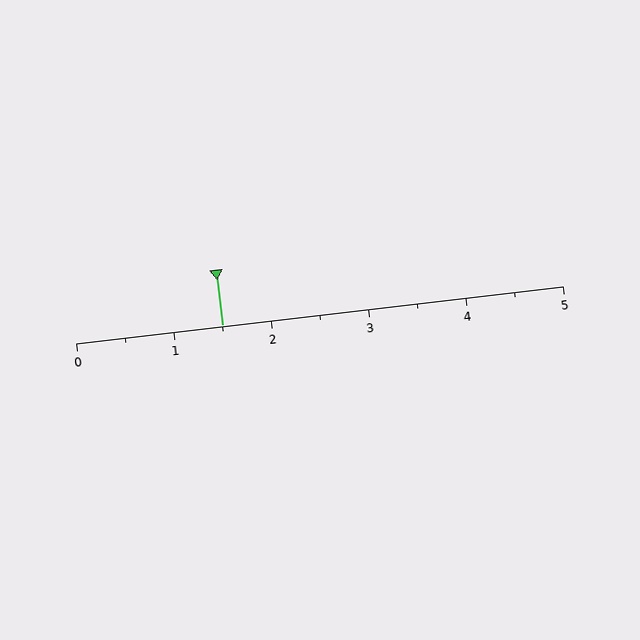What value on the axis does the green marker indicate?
The marker indicates approximately 1.5.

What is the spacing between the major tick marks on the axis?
The major ticks are spaced 1 apart.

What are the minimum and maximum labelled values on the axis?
The axis runs from 0 to 5.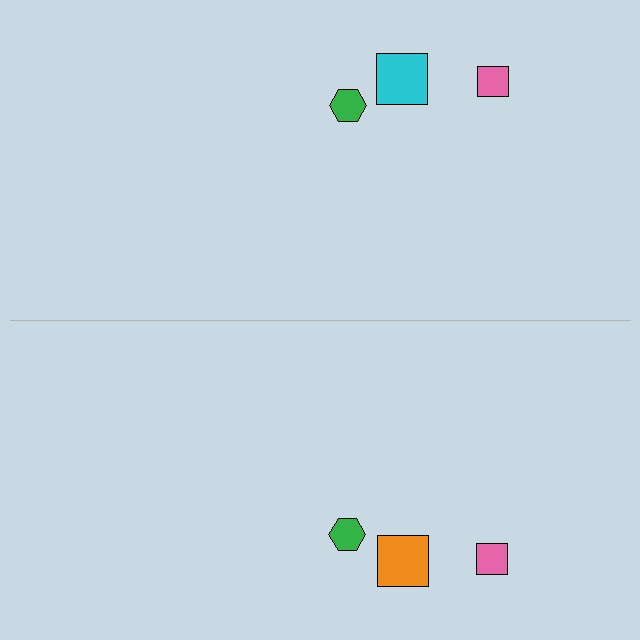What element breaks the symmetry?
The orange square on the bottom side breaks the symmetry — its mirror counterpart is cyan.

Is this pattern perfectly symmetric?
No, the pattern is not perfectly symmetric. The orange square on the bottom side breaks the symmetry — its mirror counterpart is cyan.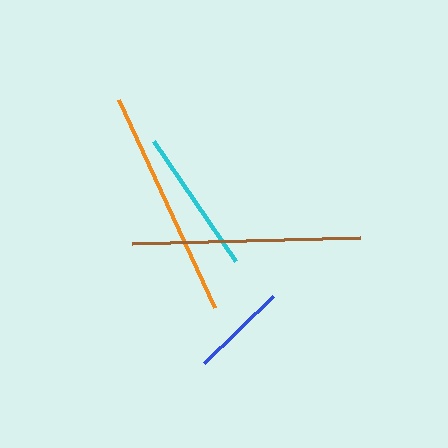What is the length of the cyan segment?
The cyan segment is approximately 144 pixels long.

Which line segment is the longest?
The orange line is the longest at approximately 229 pixels.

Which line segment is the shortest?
The blue line is the shortest at approximately 96 pixels.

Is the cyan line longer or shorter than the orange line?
The orange line is longer than the cyan line.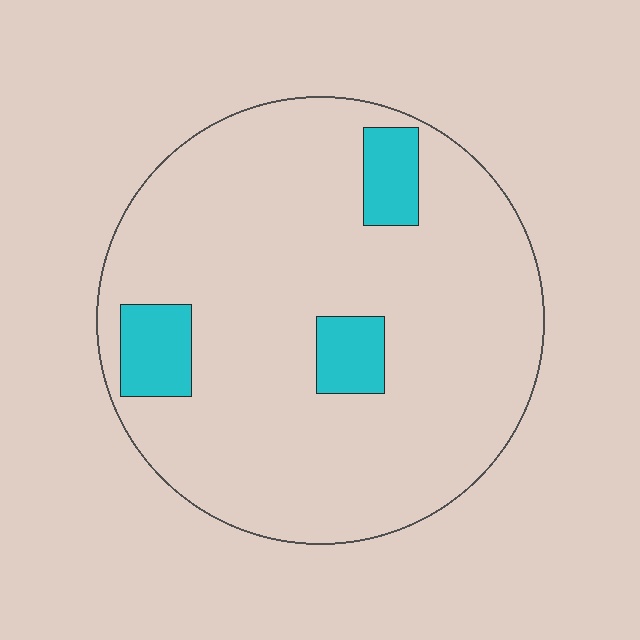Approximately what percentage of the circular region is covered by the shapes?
Approximately 10%.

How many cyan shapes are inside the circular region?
3.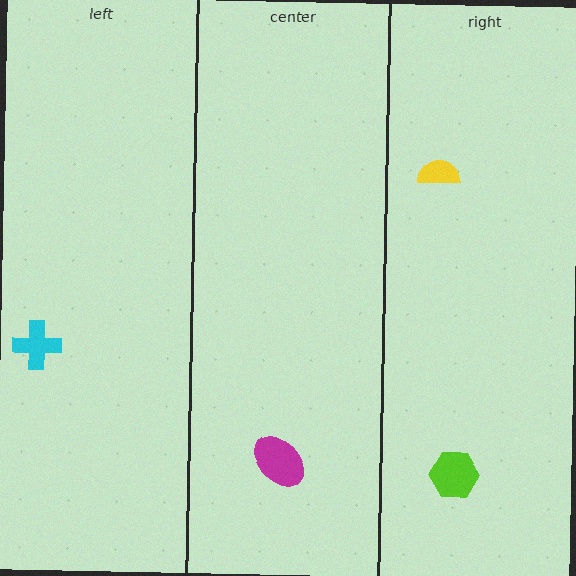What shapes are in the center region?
The magenta ellipse.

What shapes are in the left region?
The cyan cross.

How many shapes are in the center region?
1.